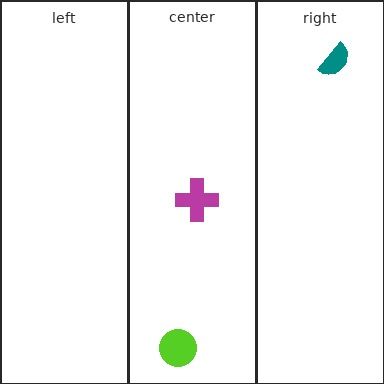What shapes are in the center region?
The magenta cross, the lime circle.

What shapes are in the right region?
The teal semicircle.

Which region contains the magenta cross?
The center region.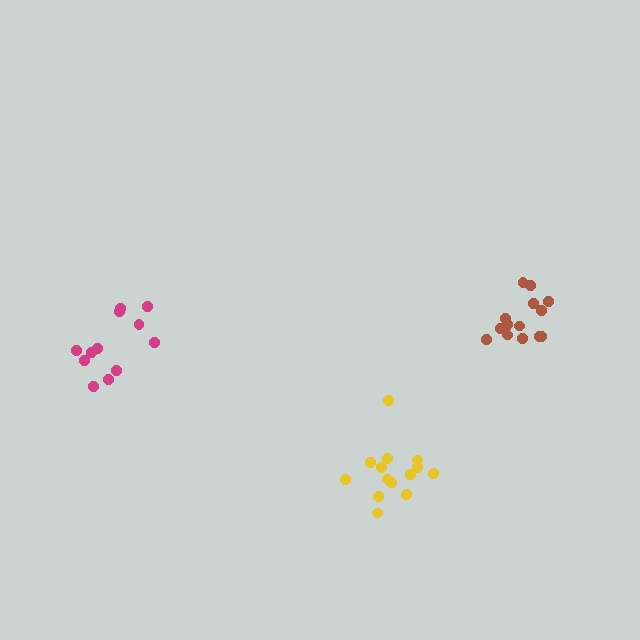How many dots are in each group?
Group 1: 14 dots, Group 2: 12 dots, Group 3: 15 dots (41 total).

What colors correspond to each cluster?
The clusters are colored: yellow, magenta, brown.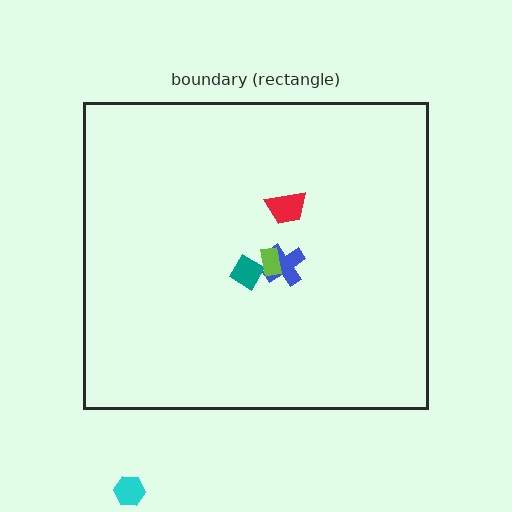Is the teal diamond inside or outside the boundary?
Inside.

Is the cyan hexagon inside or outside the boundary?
Outside.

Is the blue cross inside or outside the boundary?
Inside.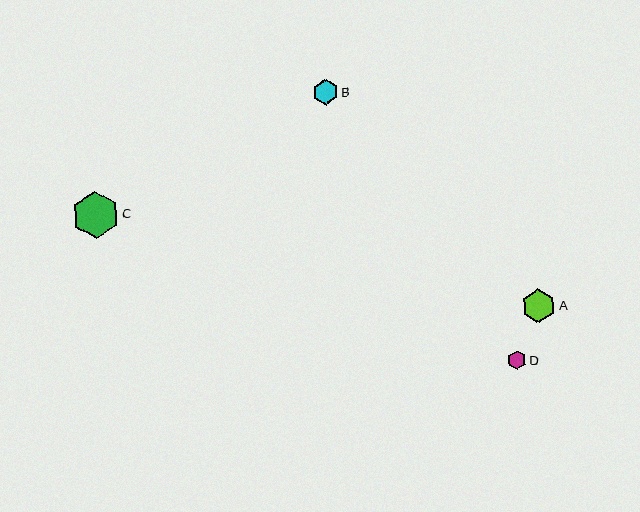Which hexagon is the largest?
Hexagon C is the largest with a size of approximately 47 pixels.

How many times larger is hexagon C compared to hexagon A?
Hexagon C is approximately 1.4 times the size of hexagon A.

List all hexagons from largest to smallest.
From largest to smallest: C, A, B, D.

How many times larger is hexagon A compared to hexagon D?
Hexagon A is approximately 1.8 times the size of hexagon D.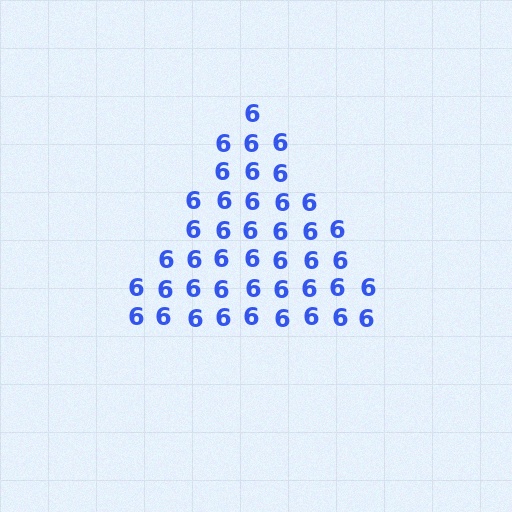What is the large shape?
The large shape is a triangle.